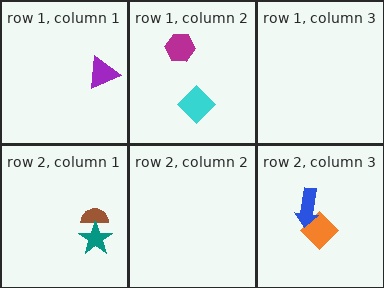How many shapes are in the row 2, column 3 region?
2.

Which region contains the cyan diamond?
The row 1, column 2 region.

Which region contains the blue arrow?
The row 2, column 3 region.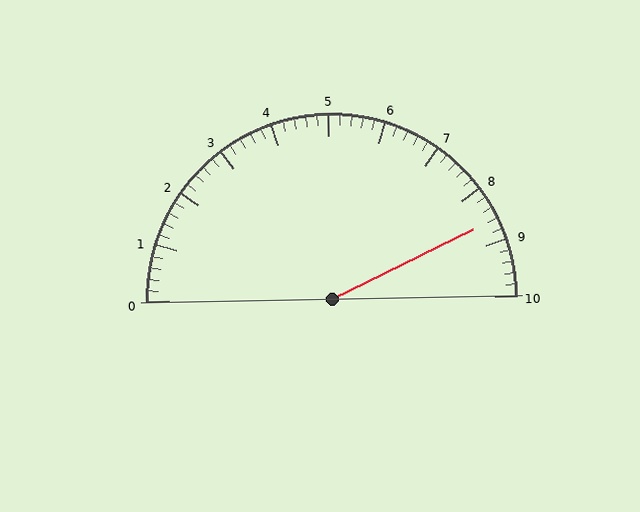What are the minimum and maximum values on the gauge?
The gauge ranges from 0 to 10.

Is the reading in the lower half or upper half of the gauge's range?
The reading is in the upper half of the range (0 to 10).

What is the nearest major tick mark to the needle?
The nearest major tick mark is 9.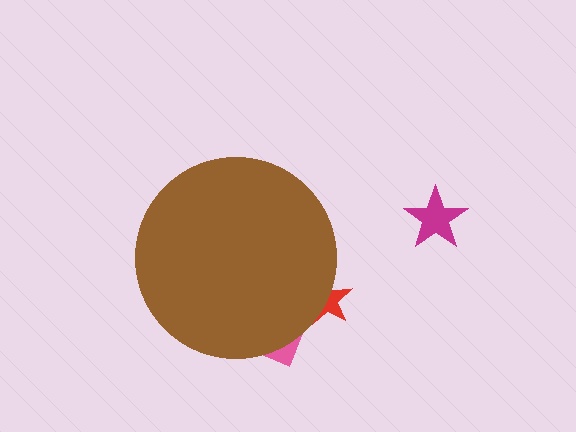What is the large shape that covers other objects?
A brown circle.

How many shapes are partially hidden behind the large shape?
2 shapes are partially hidden.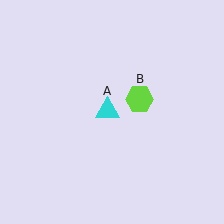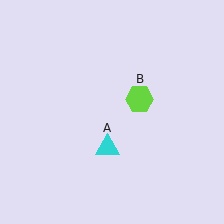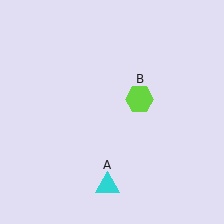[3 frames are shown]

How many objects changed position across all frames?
1 object changed position: cyan triangle (object A).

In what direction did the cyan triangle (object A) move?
The cyan triangle (object A) moved down.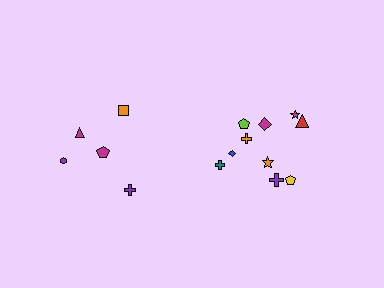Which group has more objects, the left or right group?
The right group.